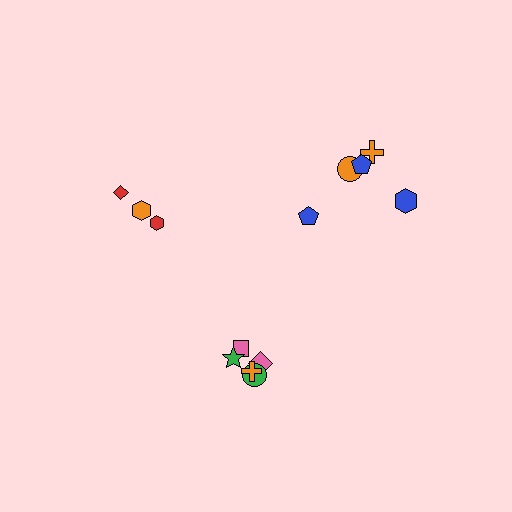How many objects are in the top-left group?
There are 3 objects.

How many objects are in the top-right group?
There are 5 objects.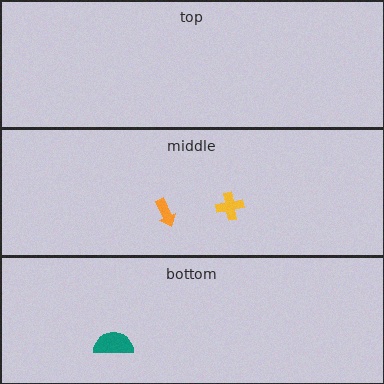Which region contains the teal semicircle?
The bottom region.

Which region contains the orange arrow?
The middle region.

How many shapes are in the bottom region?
1.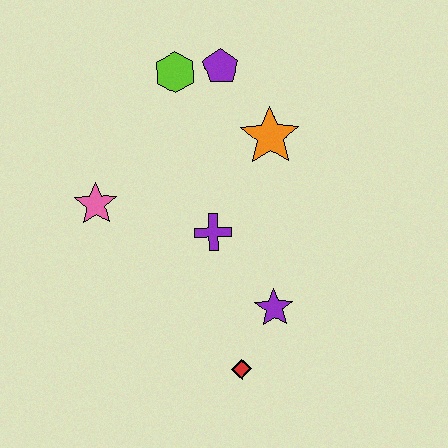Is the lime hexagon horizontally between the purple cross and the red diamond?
No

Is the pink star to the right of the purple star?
No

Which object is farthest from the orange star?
The red diamond is farthest from the orange star.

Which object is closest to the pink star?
The purple cross is closest to the pink star.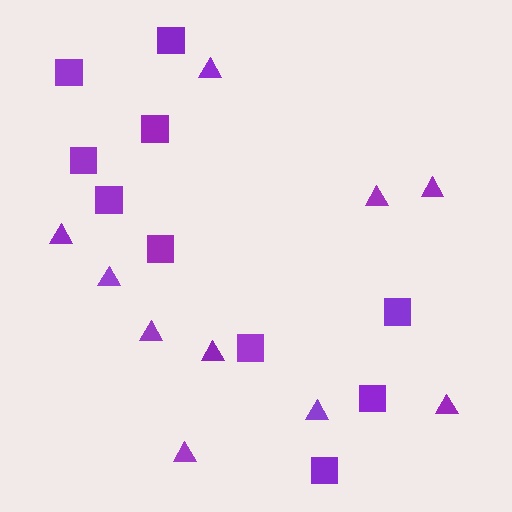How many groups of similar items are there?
There are 2 groups: one group of squares (10) and one group of triangles (10).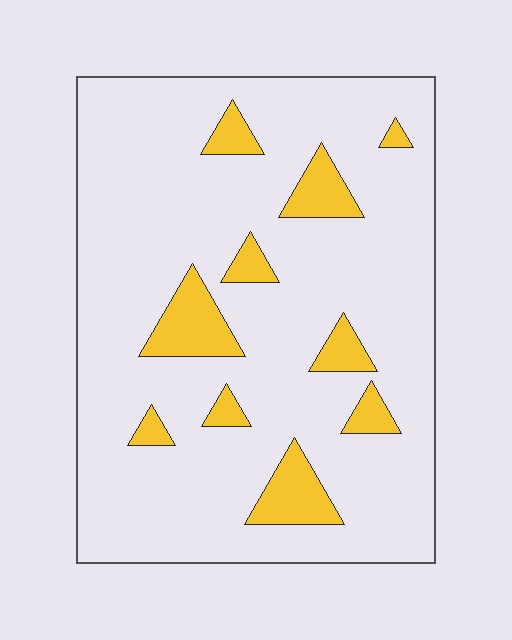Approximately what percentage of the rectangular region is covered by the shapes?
Approximately 15%.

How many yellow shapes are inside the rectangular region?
10.